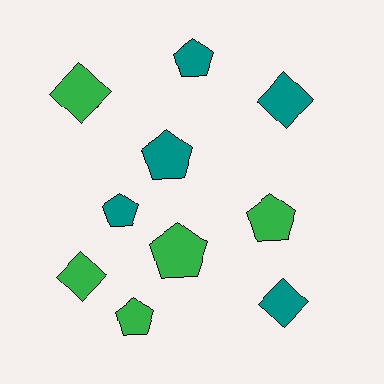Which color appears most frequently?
Green, with 5 objects.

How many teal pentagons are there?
There are 3 teal pentagons.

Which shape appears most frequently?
Pentagon, with 6 objects.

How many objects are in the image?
There are 10 objects.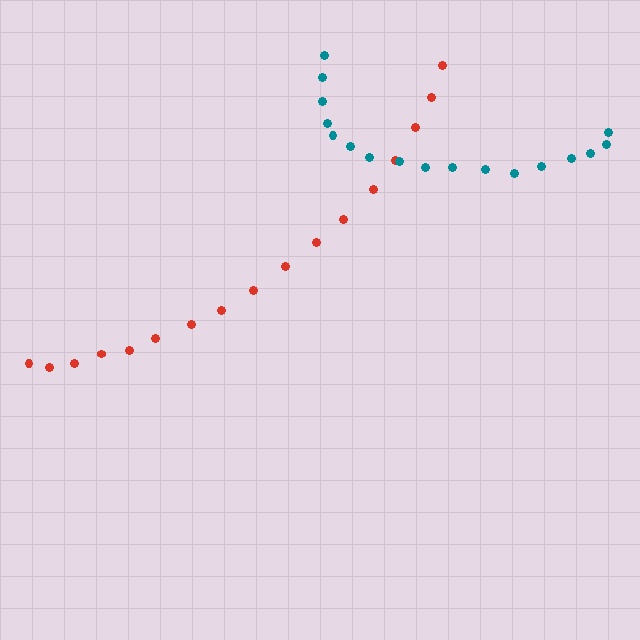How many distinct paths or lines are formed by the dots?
There are 2 distinct paths.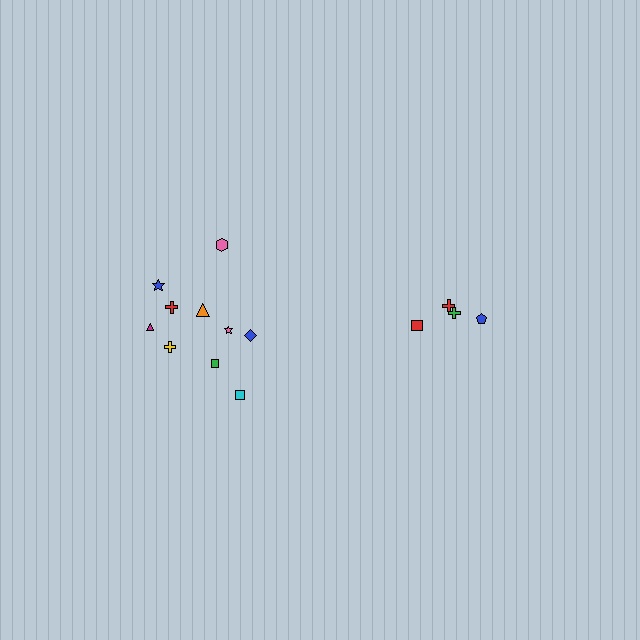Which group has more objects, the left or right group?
The left group.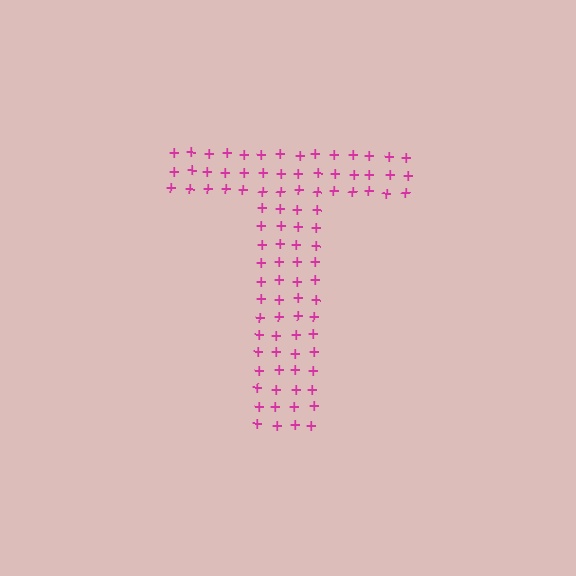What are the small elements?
The small elements are plus signs.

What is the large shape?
The large shape is the letter T.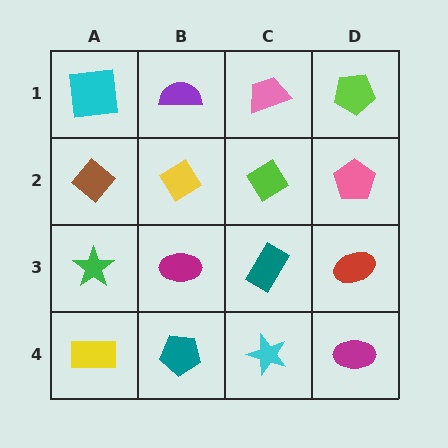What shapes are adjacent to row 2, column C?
A pink trapezoid (row 1, column C), a teal rectangle (row 3, column C), a yellow diamond (row 2, column B), a pink pentagon (row 2, column D).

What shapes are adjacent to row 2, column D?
A lime pentagon (row 1, column D), a red ellipse (row 3, column D), a lime diamond (row 2, column C).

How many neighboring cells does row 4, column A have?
2.